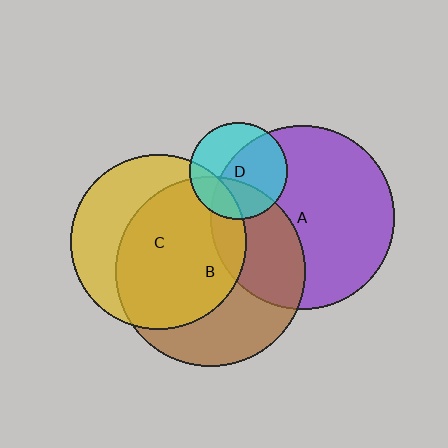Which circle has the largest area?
Circle B (brown).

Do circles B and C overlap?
Yes.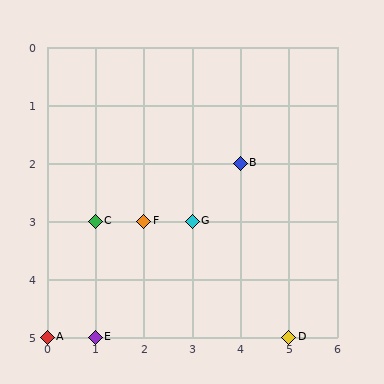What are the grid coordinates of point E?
Point E is at grid coordinates (1, 5).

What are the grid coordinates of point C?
Point C is at grid coordinates (1, 3).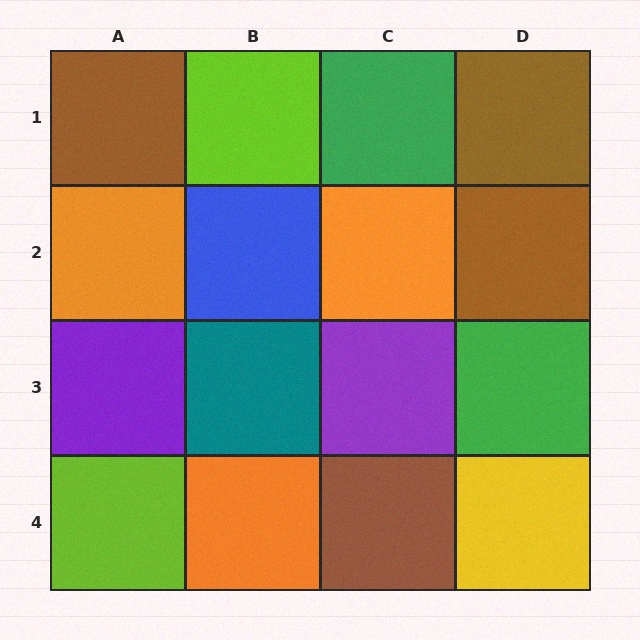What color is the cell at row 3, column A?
Purple.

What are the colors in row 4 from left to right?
Lime, orange, brown, yellow.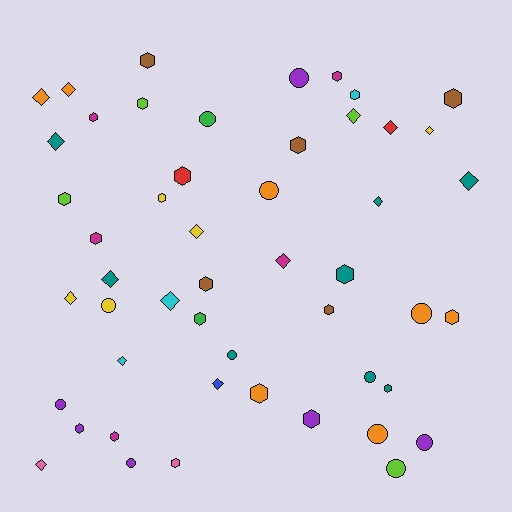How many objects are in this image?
There are 50 objects.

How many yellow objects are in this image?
There are 5 yellow objects.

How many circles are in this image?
There are 12 circles.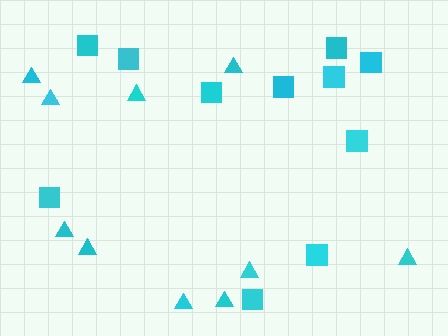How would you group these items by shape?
There are 2 groups: one group of triangles (10) and one group of squares (11).